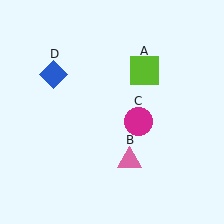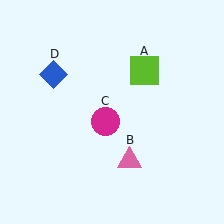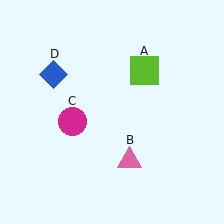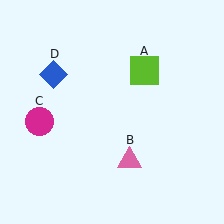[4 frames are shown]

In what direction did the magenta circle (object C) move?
The magenta circle (object C) moved left.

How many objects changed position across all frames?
1 object changed position: magenta circle (object C).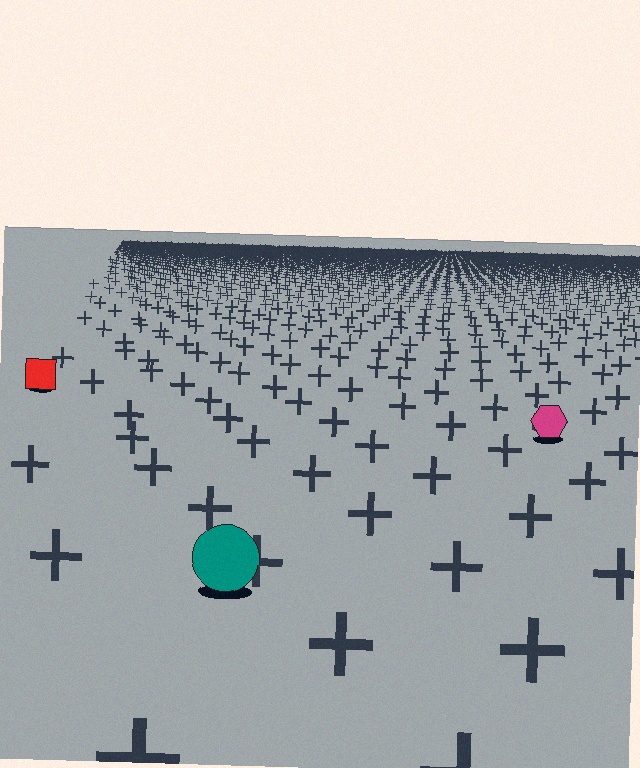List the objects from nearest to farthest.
From nearest to farthest: the teal circle, the magenta hexagon, the red square.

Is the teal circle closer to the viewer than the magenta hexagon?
Yes. The teal circle is closer — you can tell from the texture gradient: the ground texture is coarser near it.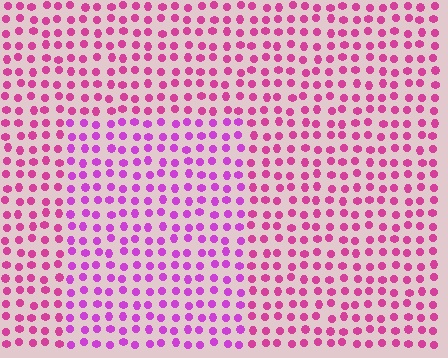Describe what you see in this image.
The image is filled with small magenta elements in a uniform arrangement. A rectangle-shaped region is visible where the elements are tinted to a slightly different hue, forming a subtle color boundary.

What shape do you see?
I see a rectangle.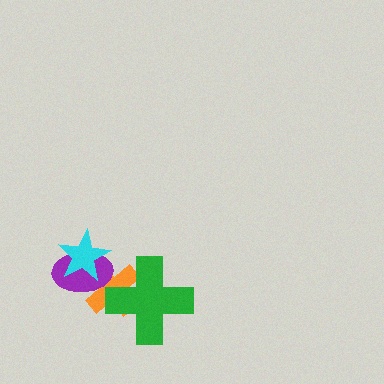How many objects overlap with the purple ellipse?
2 objects overlap with the purple ellipse.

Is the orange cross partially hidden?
Yes, it is partially covered by another shape.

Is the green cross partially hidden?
No, no other shape covers it.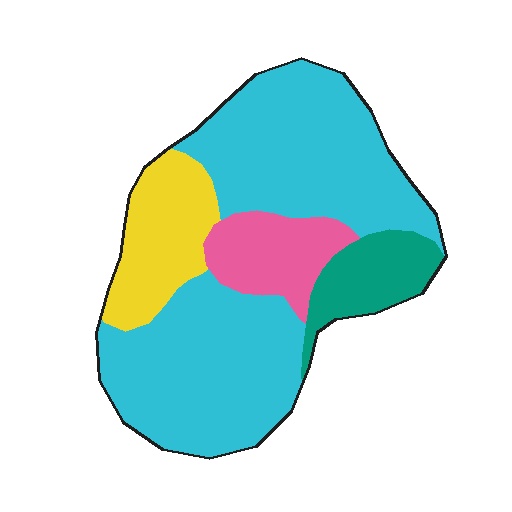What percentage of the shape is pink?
Pink covers roughly 10% of the shape.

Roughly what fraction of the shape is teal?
Teal takes up less than a sixth of the shape.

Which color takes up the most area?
Cyan, at roughly 65%.